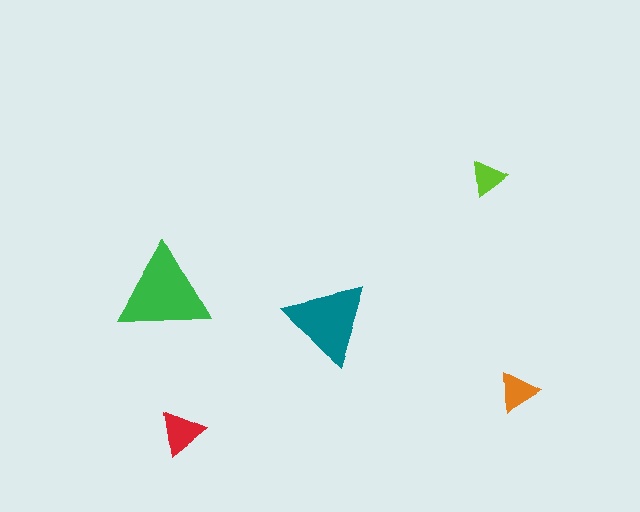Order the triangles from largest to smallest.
the green one, the teal one, the red one, the orange one, the lime one.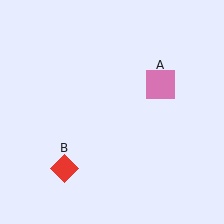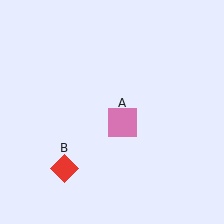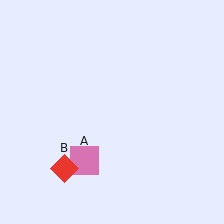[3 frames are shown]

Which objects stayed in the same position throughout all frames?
Red diamond (object B) remained stationary.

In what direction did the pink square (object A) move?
The pink square (object A) moved down and to the left.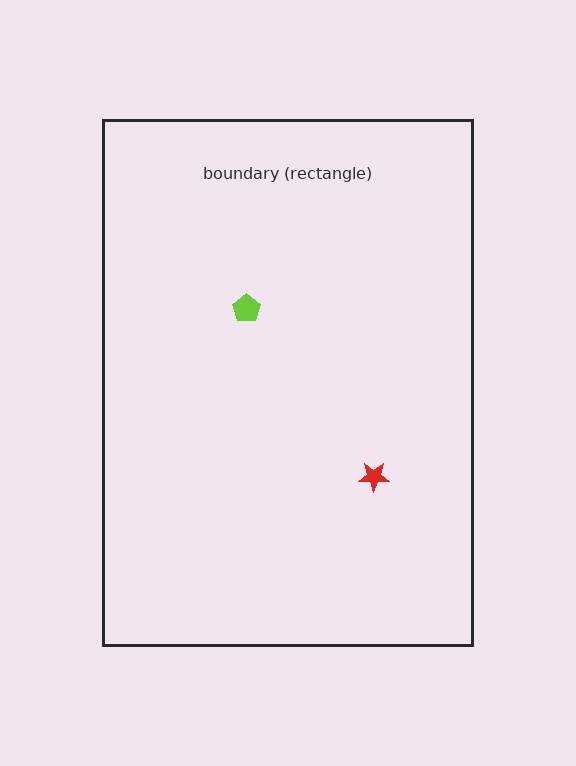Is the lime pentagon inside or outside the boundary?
Inside.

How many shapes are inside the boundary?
2 inside, 0 outside.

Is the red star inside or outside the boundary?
Inside.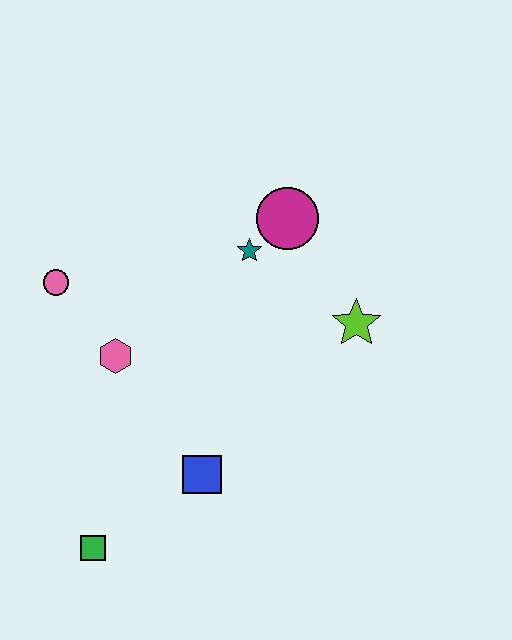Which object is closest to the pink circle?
The pink hexagon is closest to the pink circle.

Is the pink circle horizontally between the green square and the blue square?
No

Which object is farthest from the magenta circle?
The green square is farthest from the magenta circle.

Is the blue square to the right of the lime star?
No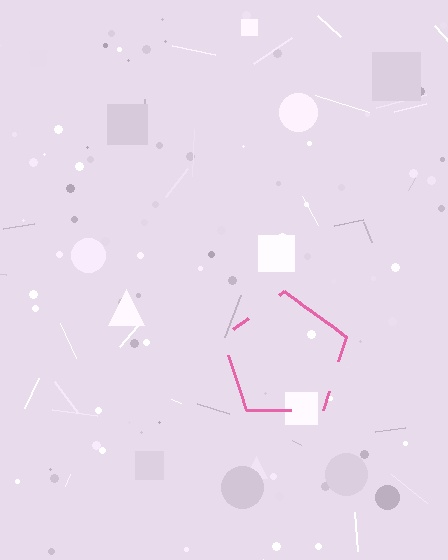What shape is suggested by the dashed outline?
The dashed outline suggests a pentagon.